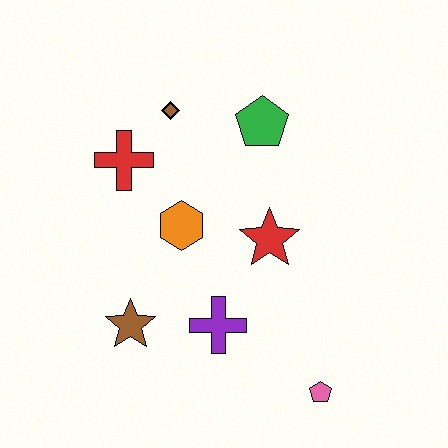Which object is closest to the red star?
The orange hexagon is closest to the red star.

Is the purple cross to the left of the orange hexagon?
No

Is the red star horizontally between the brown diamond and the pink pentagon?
Yes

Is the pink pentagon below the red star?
Yes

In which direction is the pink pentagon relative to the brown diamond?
The pink pentagon is below the brown diamond.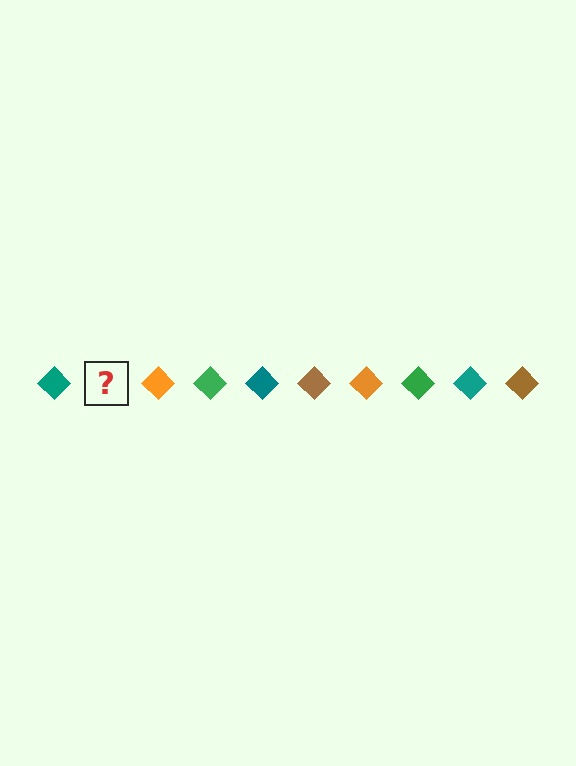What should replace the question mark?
The question mark should be replaced with a brown diamond.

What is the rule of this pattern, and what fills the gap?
The rule is that the pattern cycles through teal, brown, orange, green diamonds. The gap should be filled with a brown diamond.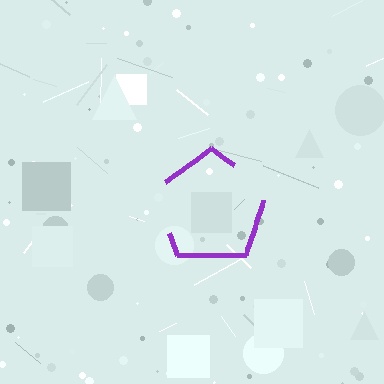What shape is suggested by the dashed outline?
The dashed outline suggests a pentagon.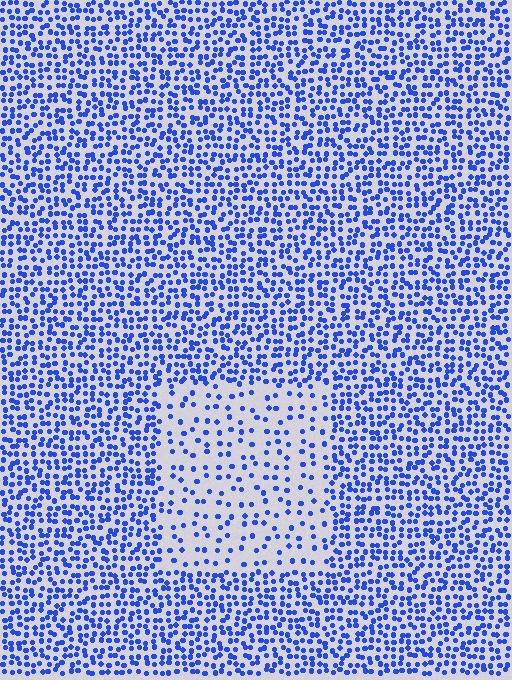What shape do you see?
I see a rectangle.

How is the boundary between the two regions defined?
The boundary is defined by a change in element density (approximately 2.5x ratio). All elements are the same color, size, and shape.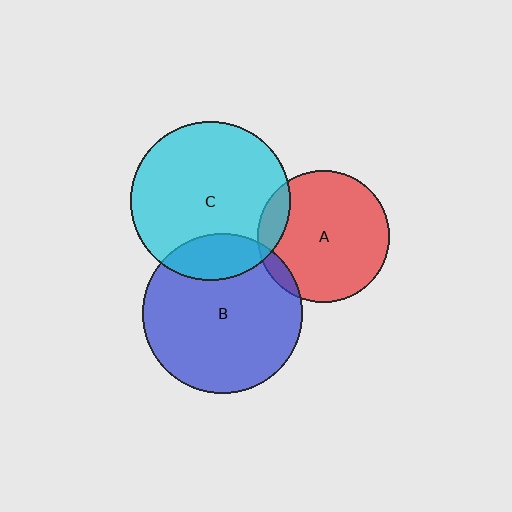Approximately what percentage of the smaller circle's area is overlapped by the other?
Approximately 5%.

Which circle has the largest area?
Circle B (blue).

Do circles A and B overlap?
Yes.